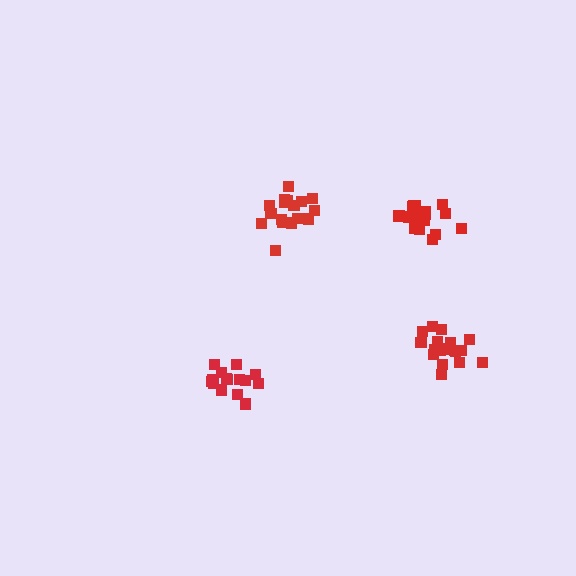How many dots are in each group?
Group 1: 16 dots, Group 2: 20 dots, Group 3: 19 dots, Group 4: 18 dots (73 total).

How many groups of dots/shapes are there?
There are 4 groups.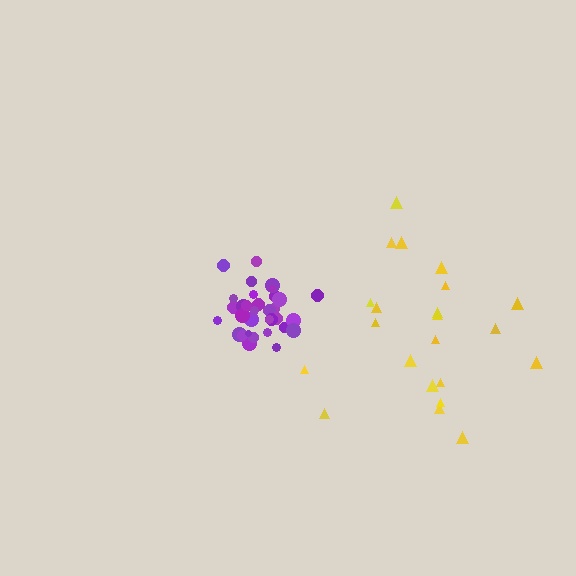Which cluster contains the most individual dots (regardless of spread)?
Purple (35).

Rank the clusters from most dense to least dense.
purple, yellow.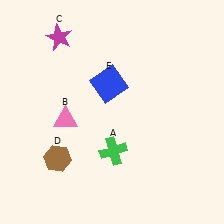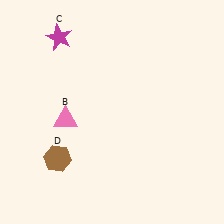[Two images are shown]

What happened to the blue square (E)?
The blue square (E) was removed in Image 2. It was in the top-left area of Image 1.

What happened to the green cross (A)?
The green cross (A) was removed in Image 2. It was in the bottom-right area of Image 1.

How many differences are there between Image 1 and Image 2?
There are 2 differences between the two images.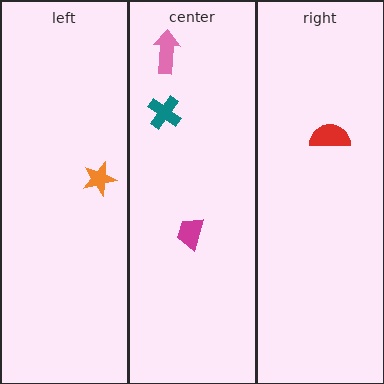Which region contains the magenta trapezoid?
The center region.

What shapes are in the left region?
The orange star.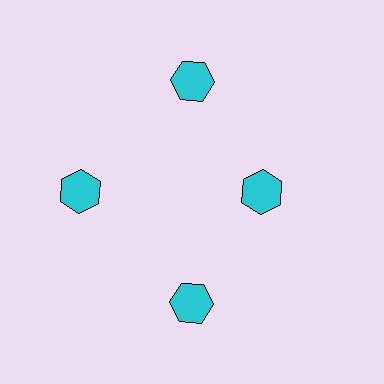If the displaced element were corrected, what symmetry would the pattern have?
It would have 4-fold rotational symmetry — the pattern would map onto itself every 90 degrees.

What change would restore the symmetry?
The symmetry would be restored by moving it outward, back onto the ring so that all 4 hexagons sit at equal angles and equal distance from the center.